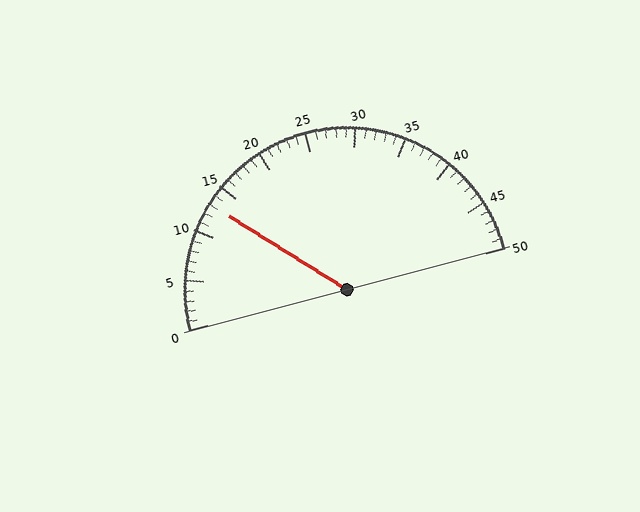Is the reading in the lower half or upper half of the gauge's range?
The reading is in the lower half of the range (0 to 50).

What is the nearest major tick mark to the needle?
The nearest major tick mark is 15.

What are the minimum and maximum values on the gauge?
The gauge ranges from 0 to 50.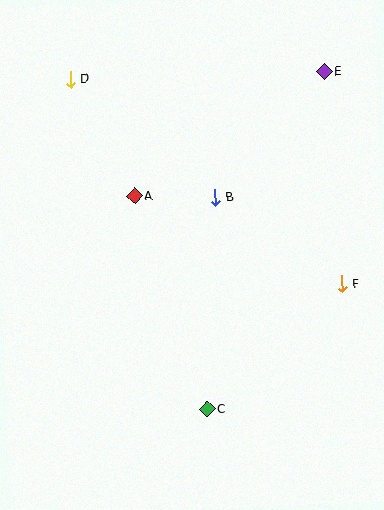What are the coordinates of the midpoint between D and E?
The midpoint between D and E is at (197, 76).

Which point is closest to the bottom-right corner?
Point C is closest to the bottom-right corner.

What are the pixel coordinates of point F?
Point F is at (342, 284).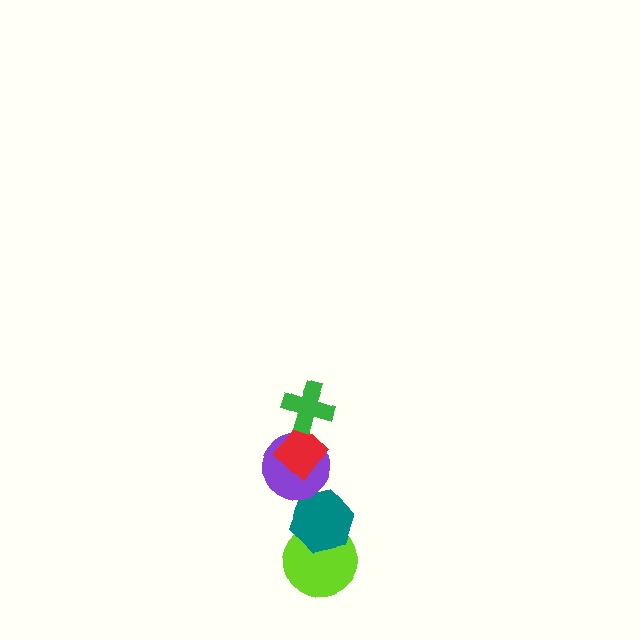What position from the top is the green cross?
The green cross is 1st from the top.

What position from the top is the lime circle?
The lime circle is 5th from the top.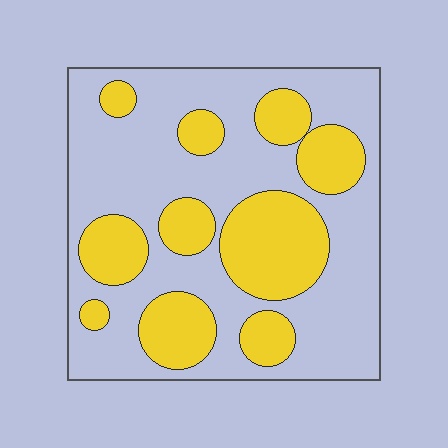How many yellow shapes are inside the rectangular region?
10.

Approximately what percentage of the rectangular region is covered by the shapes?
Approximately 35%.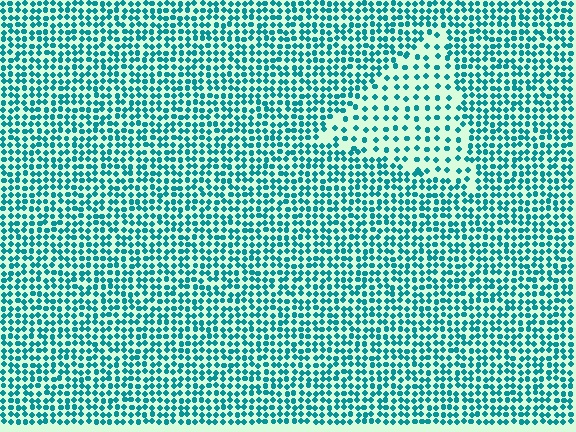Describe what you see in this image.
The image contains small teal elements arranged at two different densities. A triangle-shaped region is visible where the elements are less densely packed than the surrounding area.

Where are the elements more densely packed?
The elements are more densely packed outside the triangle boundary.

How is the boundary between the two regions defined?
The boundary is defined by a change in element density (approximately 2.1x ratio). All elements are the same color, size, and shape.